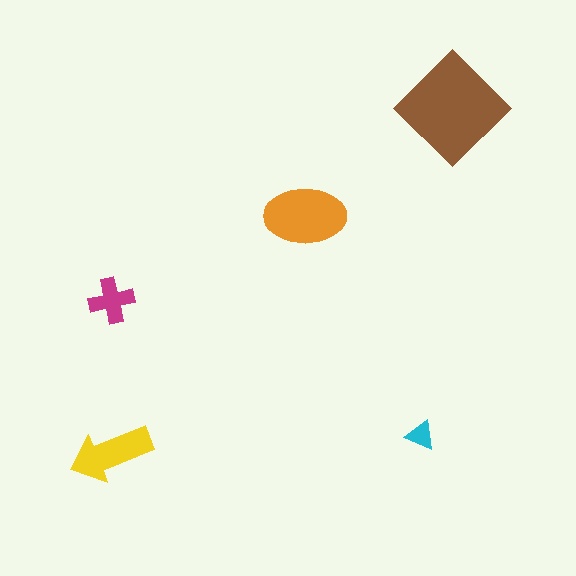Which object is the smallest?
The cyan triangle.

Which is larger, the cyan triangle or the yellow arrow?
The yellow arrow.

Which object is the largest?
The brown diamond.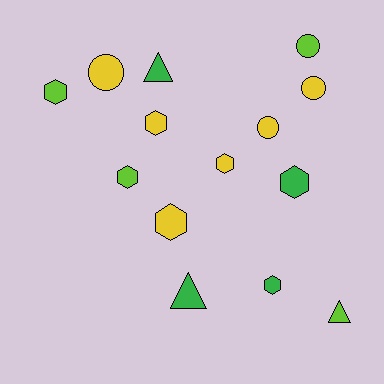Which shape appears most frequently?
Hexagon, with 7 objects.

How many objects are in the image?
There are 14 objects.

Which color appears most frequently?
Yellow, with 6 objects.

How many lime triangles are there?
There is 1 lime triangle.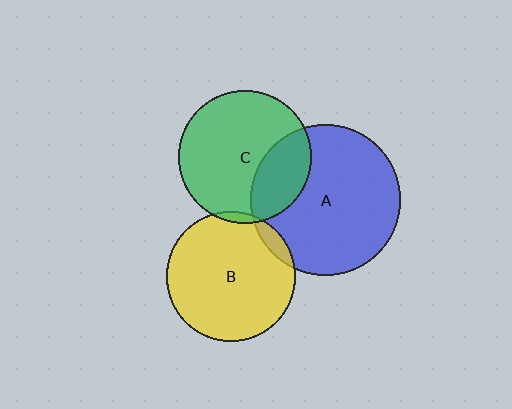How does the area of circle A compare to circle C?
Approximately 1.3 times.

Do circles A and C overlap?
Yes.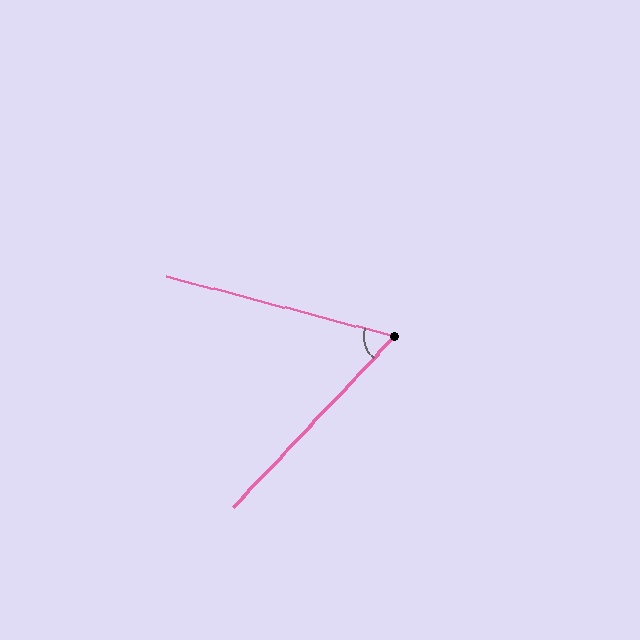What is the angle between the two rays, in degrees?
Approximately 61 degrees.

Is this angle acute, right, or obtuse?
It is acute.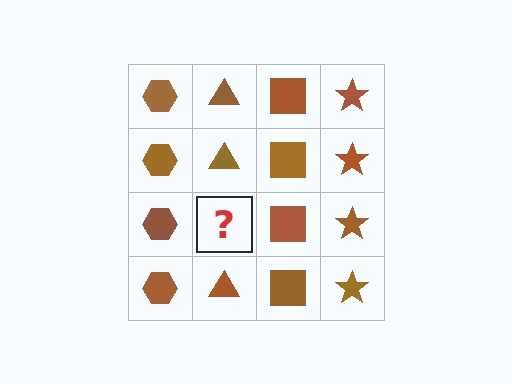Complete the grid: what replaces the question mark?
The question mark should be replaced with a brown triangle.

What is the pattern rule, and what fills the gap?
The rule is that each column has a consistent shape. The gap should be filled with a brown triangle.